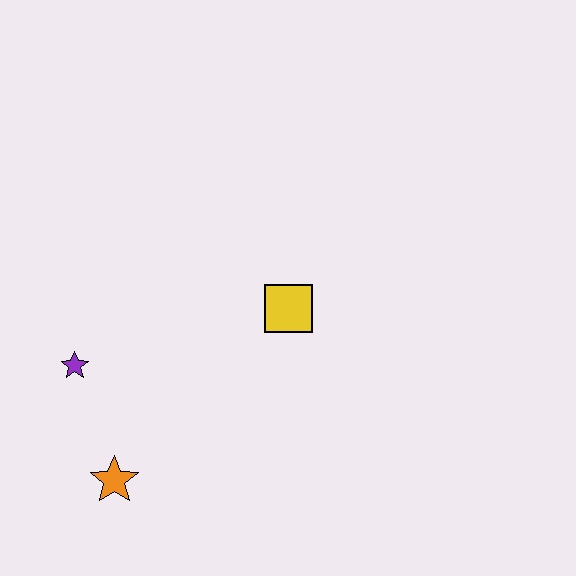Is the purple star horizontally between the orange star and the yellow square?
No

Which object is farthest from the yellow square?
The orange star is farthest from the yellow square.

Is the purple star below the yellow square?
Yes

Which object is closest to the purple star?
The orange star is closest to the purple star.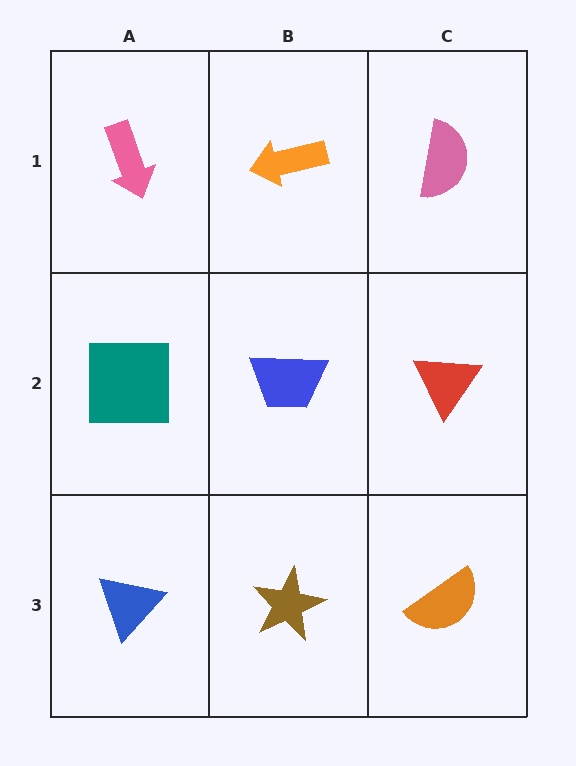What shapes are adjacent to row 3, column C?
A red triangle (row 2, column C), a brown star (row 3, column B).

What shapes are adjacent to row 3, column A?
A teal square (row 2, column A), a brown star (row 3, column B).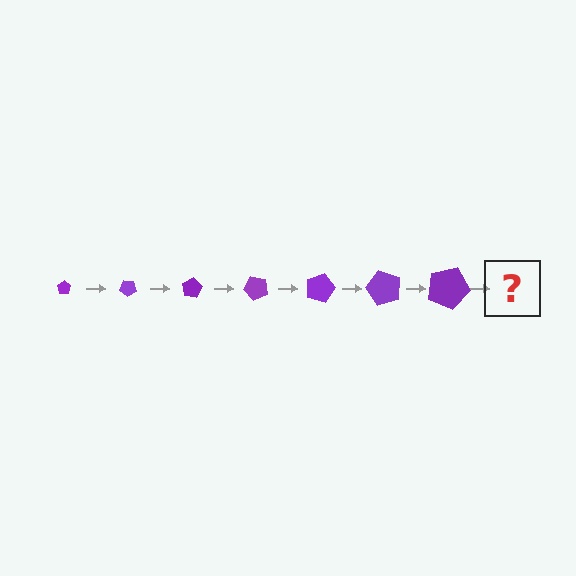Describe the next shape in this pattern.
It should be a pentagon, larger than the previous one and rotated 280 degrees from the start.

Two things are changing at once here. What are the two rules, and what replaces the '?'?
The two rules are that the pentagon grows larger each step and it rotates 40 degrees each step. The '?' should be a pentagon, larger than the previous one and rotated 280 degrees from the start.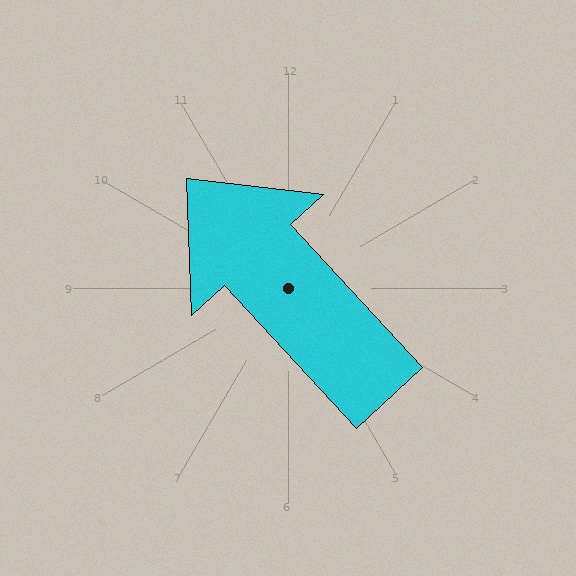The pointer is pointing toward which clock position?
Roughly 11 o'clock.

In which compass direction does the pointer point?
Northwest.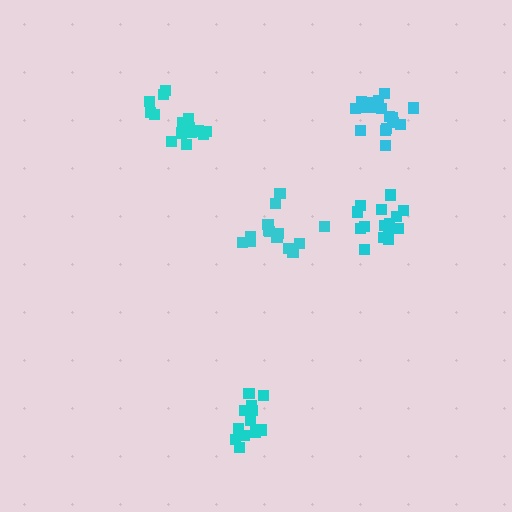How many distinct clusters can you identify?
There are 5 distinct clusters.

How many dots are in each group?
Group 1: 14 dots, Group 2: 17 dots, Group 3: 15 dots, Group 4: 15 dots, Group 5: 13 dots (74 total).